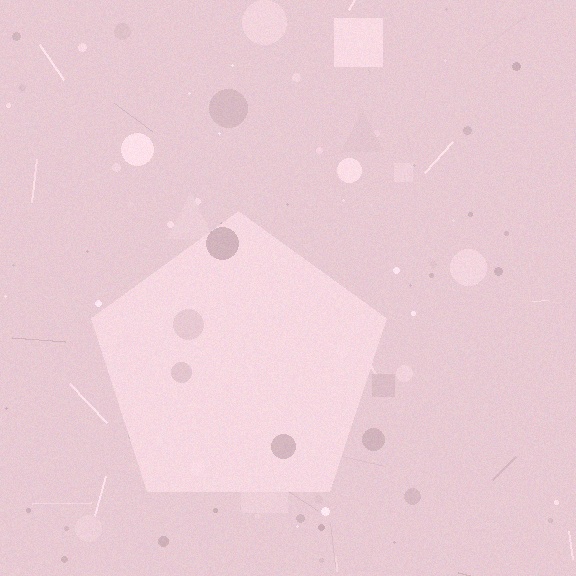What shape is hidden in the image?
A pentagon is hidden in the image.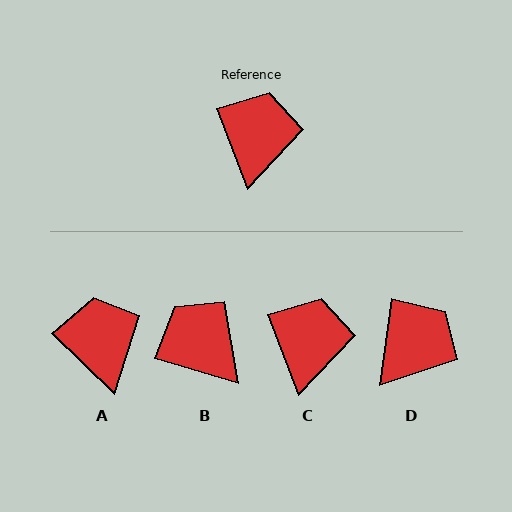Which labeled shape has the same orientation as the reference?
C.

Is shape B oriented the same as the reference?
No, it is off by about 53 degrees.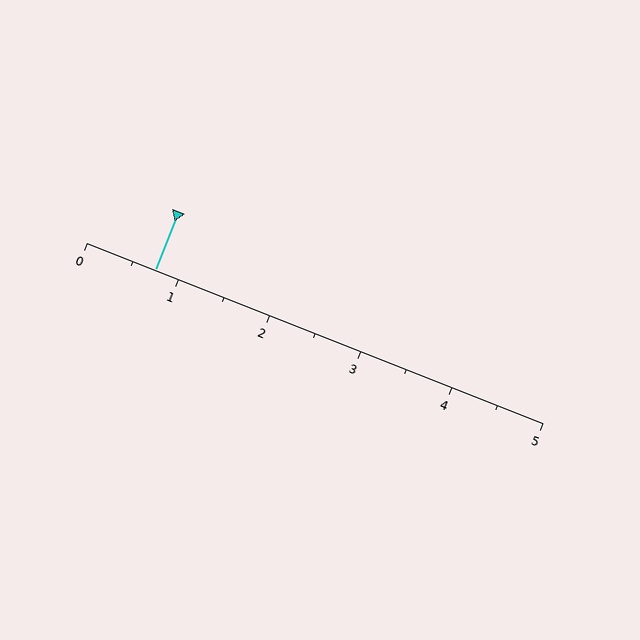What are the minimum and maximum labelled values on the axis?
The axis runs from 0 to 5.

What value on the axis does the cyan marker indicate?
The marker indicates approximately 0.8.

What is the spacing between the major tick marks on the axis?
The major ticks are spaced 1 apart.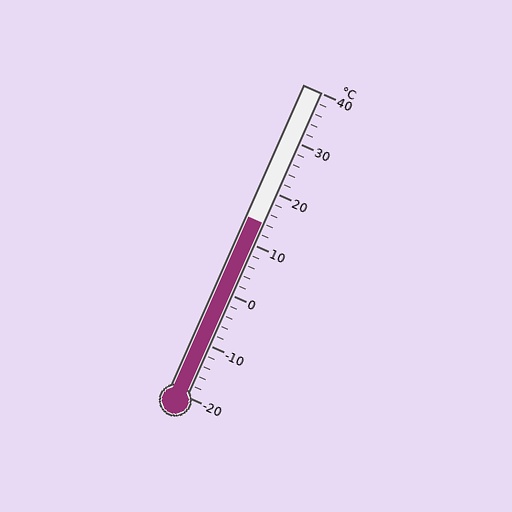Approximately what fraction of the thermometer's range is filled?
The thermometer is filled to approximately 55% of its range.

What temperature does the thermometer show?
The thermometer shows approximately 14°C.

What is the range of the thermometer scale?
The thermometer scale ranges from -20°C to 40°C.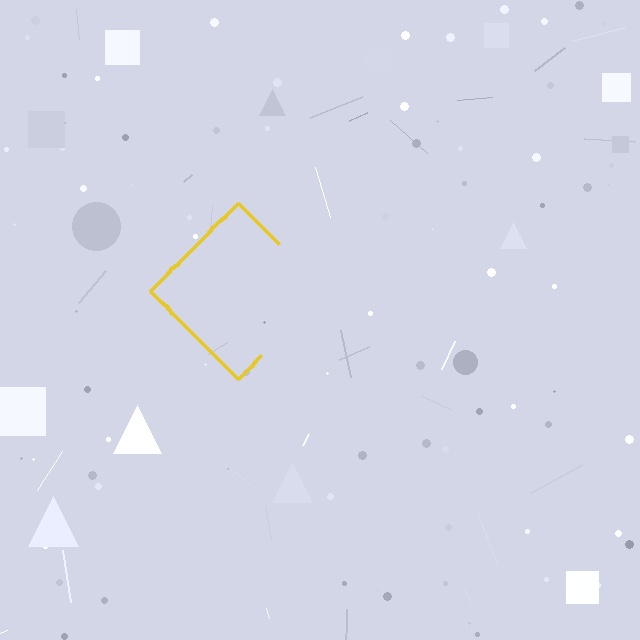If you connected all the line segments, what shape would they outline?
They would outline a diamond.